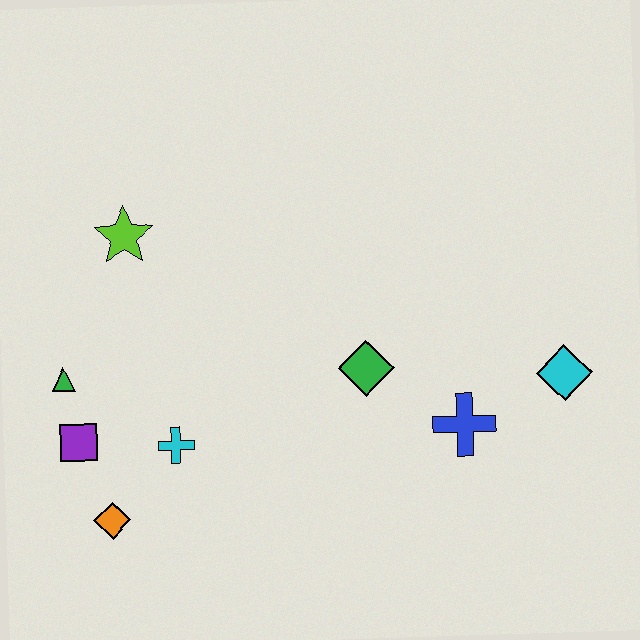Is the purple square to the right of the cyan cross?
No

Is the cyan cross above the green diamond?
No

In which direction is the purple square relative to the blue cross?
The purple square is to the left of the blue cross.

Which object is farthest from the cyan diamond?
The green triangle is farthest from the cyan diamond.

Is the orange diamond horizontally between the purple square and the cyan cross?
Yes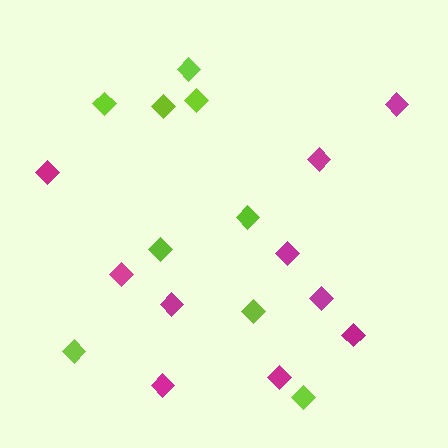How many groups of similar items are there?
There are 2 groups: one group of lime diamonds (9) and one group of magenta diamonds (10).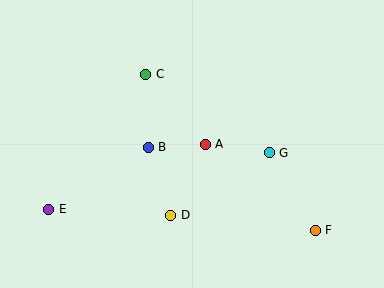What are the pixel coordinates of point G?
Point G is at (269, 153).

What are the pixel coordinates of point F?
Point F is at (315, 230).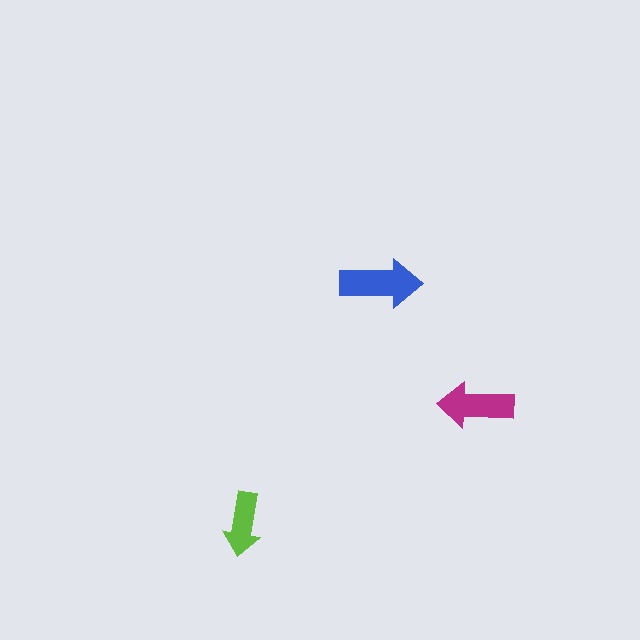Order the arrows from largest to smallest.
the blue one, the magenta one, the lime one.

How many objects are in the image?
There are 3 objects in the image.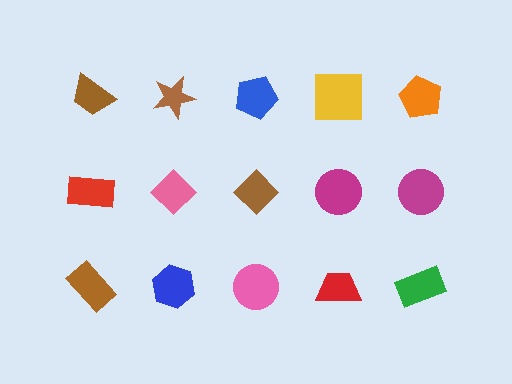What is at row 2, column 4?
A magenta circle.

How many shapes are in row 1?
5 shapes.